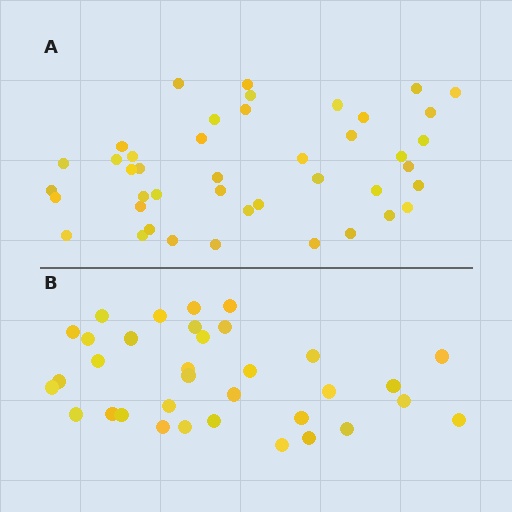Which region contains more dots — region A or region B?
Region A (the top region) has more dots.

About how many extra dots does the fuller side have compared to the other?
Region A has roughly 8 or so more dots than region B.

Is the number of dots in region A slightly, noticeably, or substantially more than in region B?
Region A has noticeably more, but not dramatically so. The ratio is roughly 1.3 to 1.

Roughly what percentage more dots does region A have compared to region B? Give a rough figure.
About 25% more.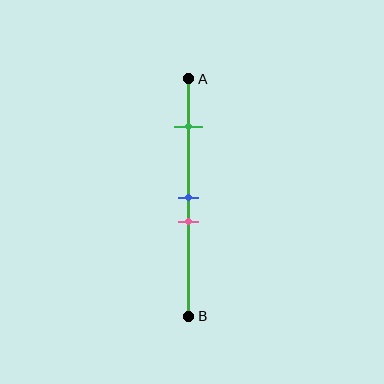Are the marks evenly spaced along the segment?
No, the marks are not evenly spaced.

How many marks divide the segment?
There are 3 marks dividing the segment.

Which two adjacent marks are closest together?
The blue and pink marks are the closest adjacent pair.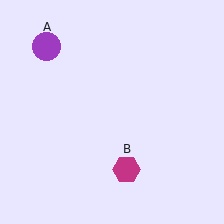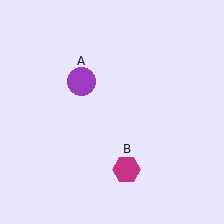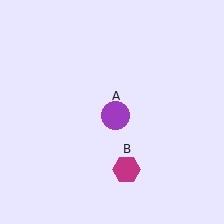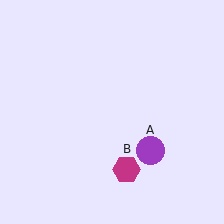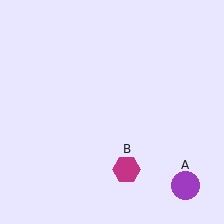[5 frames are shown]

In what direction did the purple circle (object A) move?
The purple circle (object A) moved down and to the right.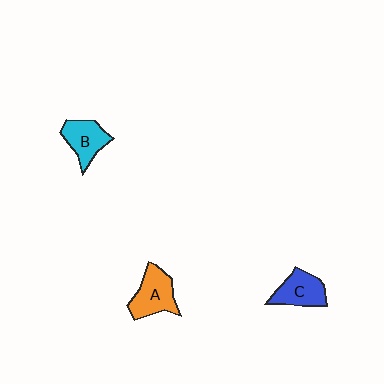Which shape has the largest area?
Shape A (orange).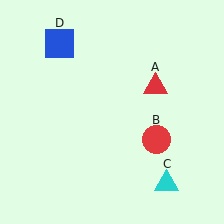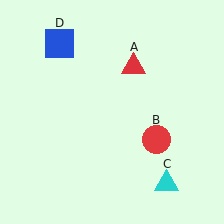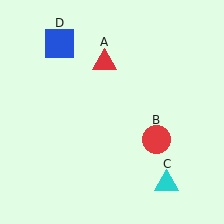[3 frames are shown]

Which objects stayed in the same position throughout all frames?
Red circle (object B) and cyan triangle (object C) and blue square (object D) remained stationary.